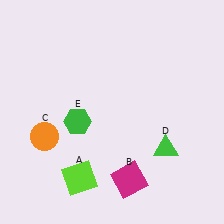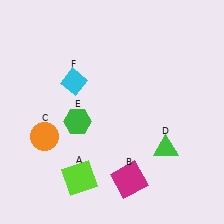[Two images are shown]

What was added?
A cyan diamond (F) was added in Image 2.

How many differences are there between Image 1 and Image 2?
There is 1 difference between the two images.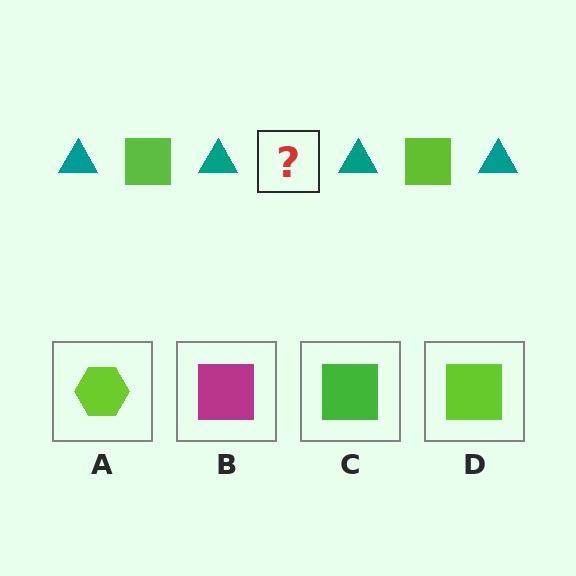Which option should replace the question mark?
Option D.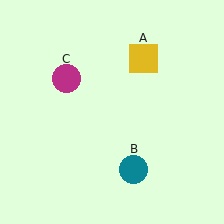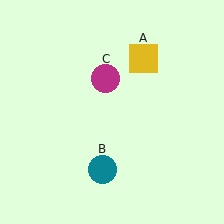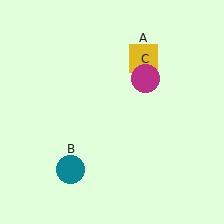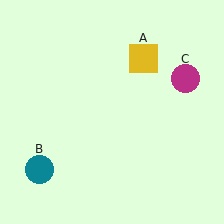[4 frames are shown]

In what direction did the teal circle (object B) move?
The teal circle (object B) moved left.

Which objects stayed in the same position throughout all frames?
Yellow square (object A) remained stationary.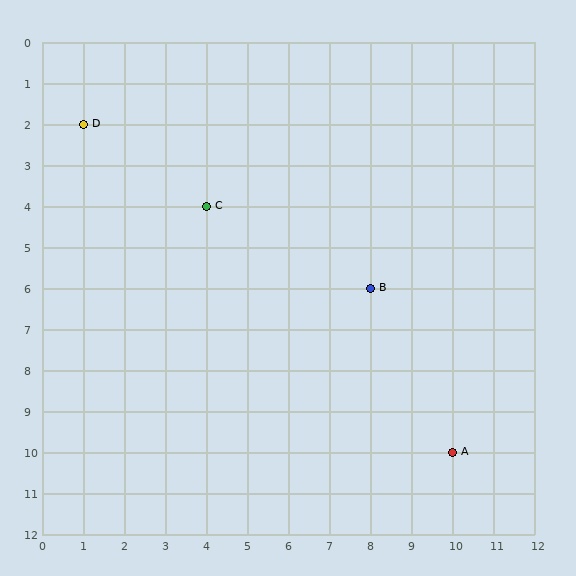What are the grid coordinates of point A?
Point A is at grid coordinates (10, 10).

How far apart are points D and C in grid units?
Points D and C are 3 columns and 2 rows apart (about 3.6 grid units diagonally).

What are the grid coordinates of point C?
Point C is at grid coordinates (4, 4).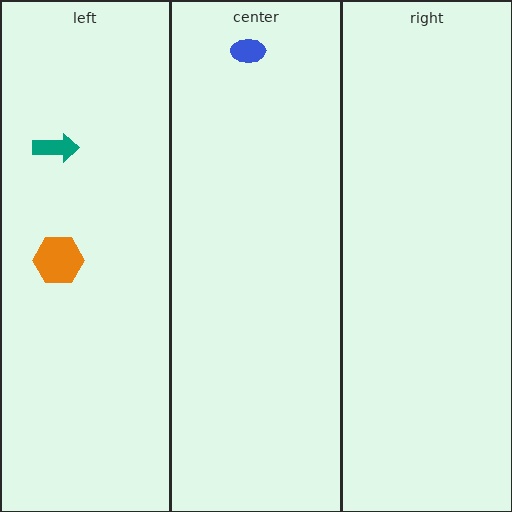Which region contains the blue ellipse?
The center region.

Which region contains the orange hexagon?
The left region.